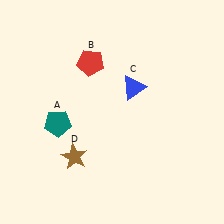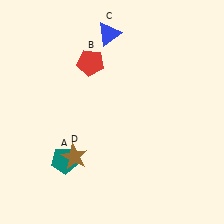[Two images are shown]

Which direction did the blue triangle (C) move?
The blue triangle (C) moved up.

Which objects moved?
The objects that moved are: the teal pentagon (A), the blue triangle (C).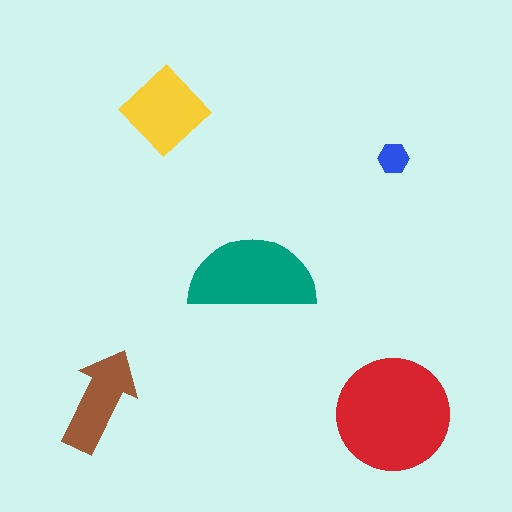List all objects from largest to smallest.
The red circle, the teal semicircle, the yellow diamond, the brown arrow, the blue hexagon.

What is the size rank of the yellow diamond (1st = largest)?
3rd.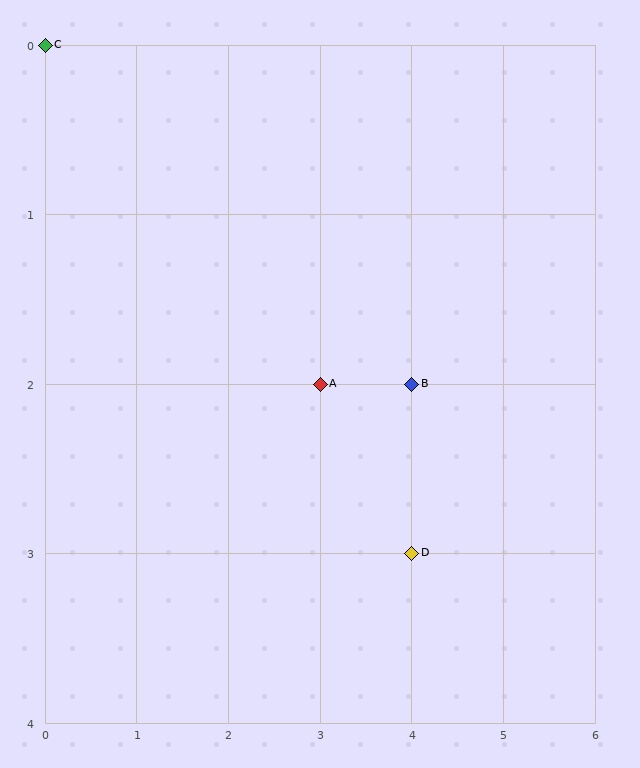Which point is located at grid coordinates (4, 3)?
Point D is at (4, 3).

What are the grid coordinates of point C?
Point C is at grid coordinates (0, 0).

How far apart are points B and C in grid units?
Points B and C are 4 columns and 2 rows apart (about 4.5 grid units diagonally).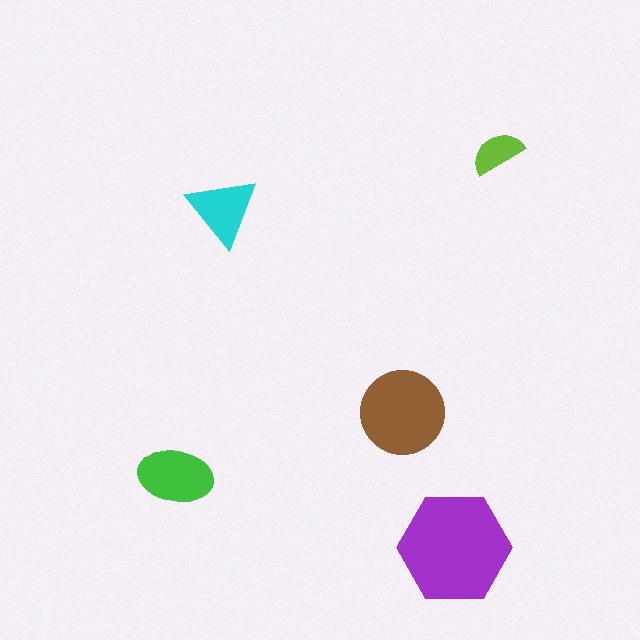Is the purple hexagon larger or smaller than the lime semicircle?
Larger.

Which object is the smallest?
The lime semicircle.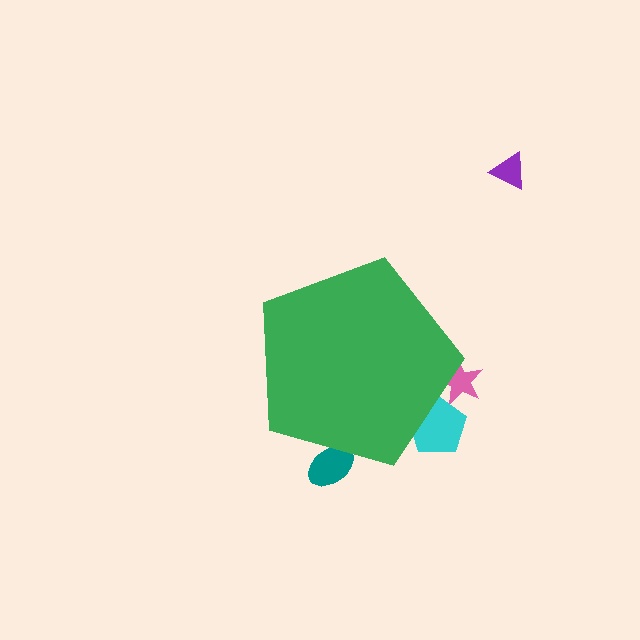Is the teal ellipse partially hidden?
Yes, the teal ellipse is partially hidden behind the green pentagon.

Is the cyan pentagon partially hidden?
Yes, the cyan pentagon is partially hidden behind the green pentagon.